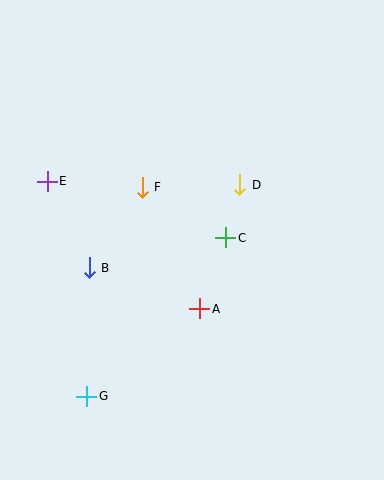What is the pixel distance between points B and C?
The distance between B and C is 139 pixels.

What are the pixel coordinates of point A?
Point A is at (200, 309).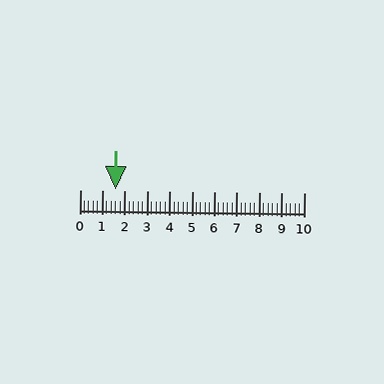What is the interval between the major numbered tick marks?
The major tick marks are spaced 1 units apart.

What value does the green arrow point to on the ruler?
The green arrow points to approximately 1.6.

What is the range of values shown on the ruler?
The ruler shows values from 0 to 10.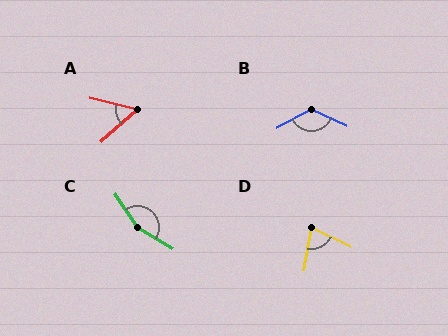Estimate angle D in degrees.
Approximately 73 degrees.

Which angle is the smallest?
A, at approximately 55 degrees.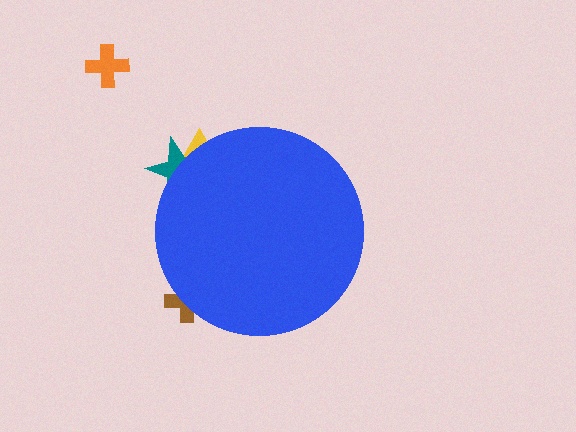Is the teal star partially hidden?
Yes, the teal star is partially hidden behind the blue circle.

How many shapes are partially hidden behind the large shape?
3 shapes are partially hidden.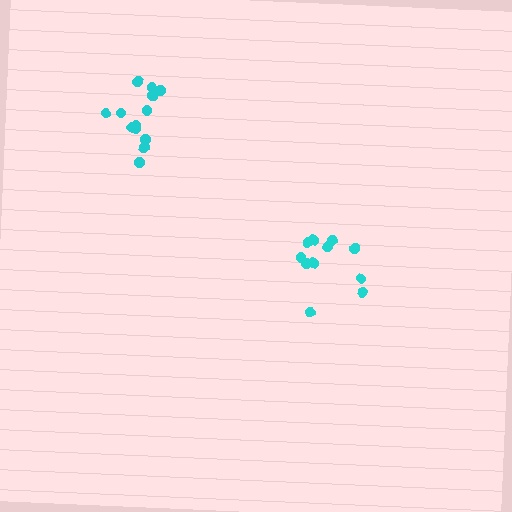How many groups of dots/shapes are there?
There are 2 groups.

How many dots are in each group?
Group 1: 13 dots, Group 2: 12 dots (25 total).